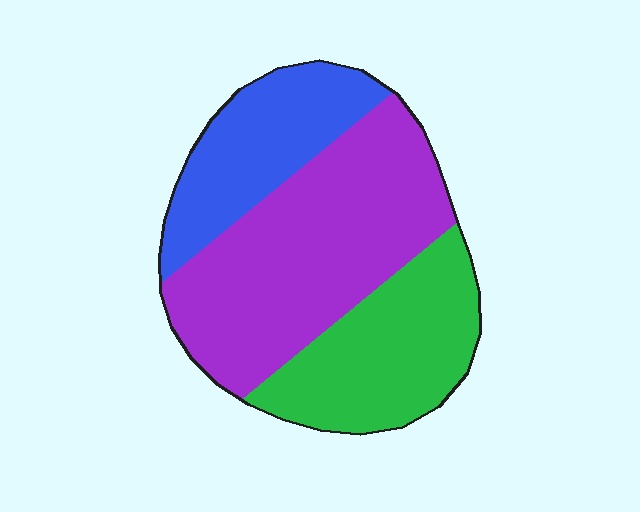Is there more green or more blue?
Green.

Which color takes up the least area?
Blue, at roughly 25%.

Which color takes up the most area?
Purple, at roughly 50%.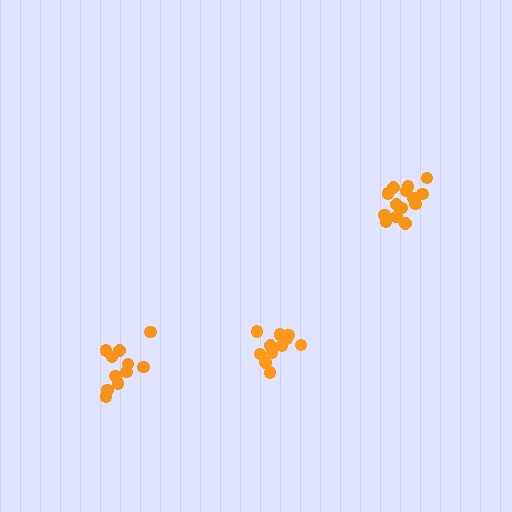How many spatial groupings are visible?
There are 3 spatial groupings.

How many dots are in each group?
Group 1: 14 dots, Group 2: 11 dots, Group 3: 11 dots (36 total).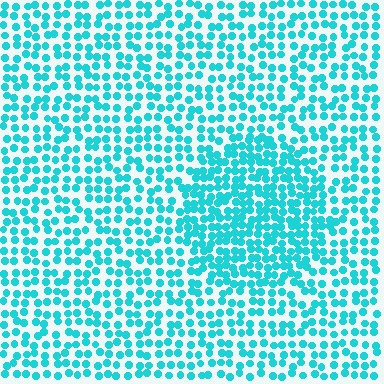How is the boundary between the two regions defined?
The boundary is defined by a change in element density (approximately 1.7x ratio). All elements are the same color, size, and shape.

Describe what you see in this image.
The image contains small cyan elements arranged at two different densities. A circle-shaped region is visible where the elements are more densely packed than the surrounding area.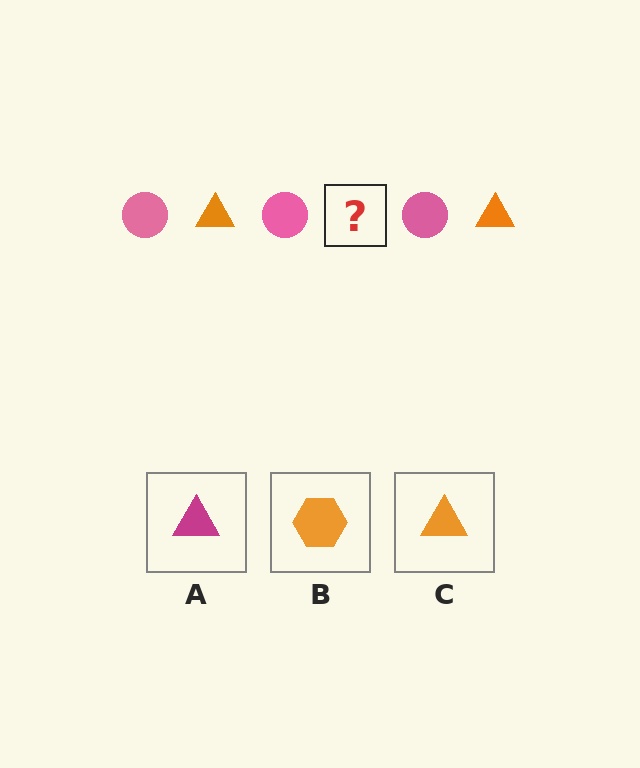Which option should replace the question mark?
Option C.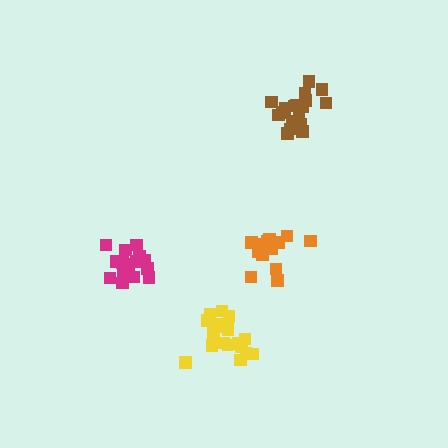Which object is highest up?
The brown cluster is topmost.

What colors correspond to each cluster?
The clusters are colored: orange, brown, yellow, magenta.